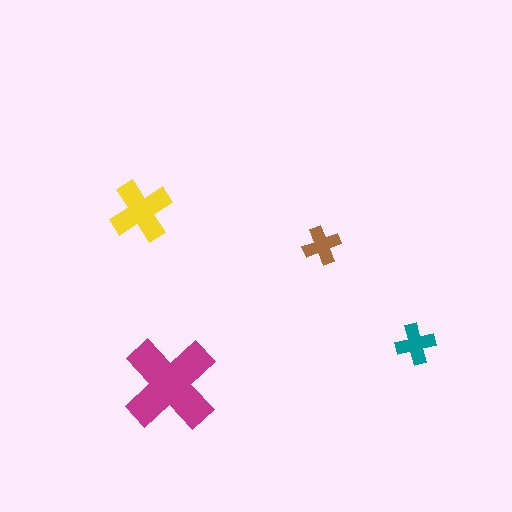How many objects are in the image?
There are 4 objects in the image.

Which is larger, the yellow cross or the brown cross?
The yellow one.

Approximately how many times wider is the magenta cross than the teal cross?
About 2.5 times wider.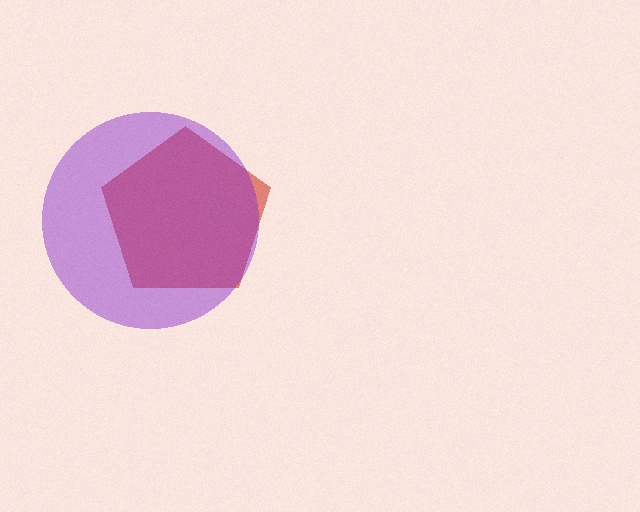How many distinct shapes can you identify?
There are 2 distinct shapes: a red pentagon, a purple circle.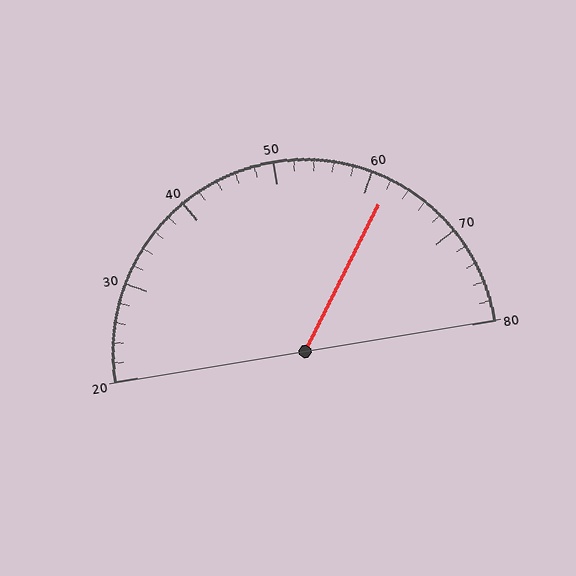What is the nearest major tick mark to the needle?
The nearest major tick mark is 60.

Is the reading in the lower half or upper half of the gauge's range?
The reading is in the upper half of the range (20 to 80).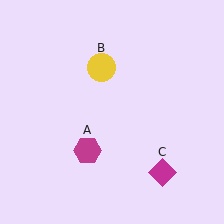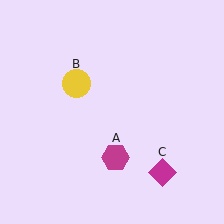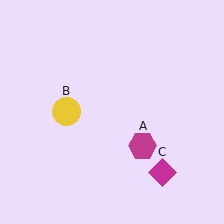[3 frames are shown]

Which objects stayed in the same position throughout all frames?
Magenta diamond (object C) remained stationary.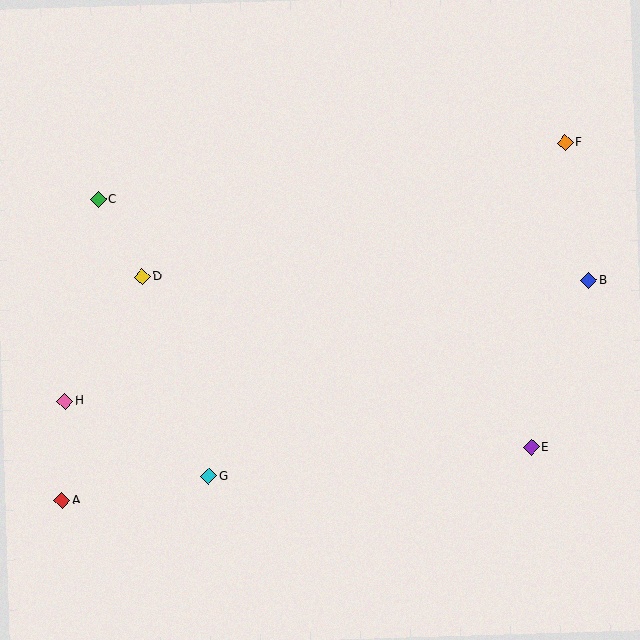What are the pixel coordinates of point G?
Point G is at (209, 476).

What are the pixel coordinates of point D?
Point D is at (142, 276).